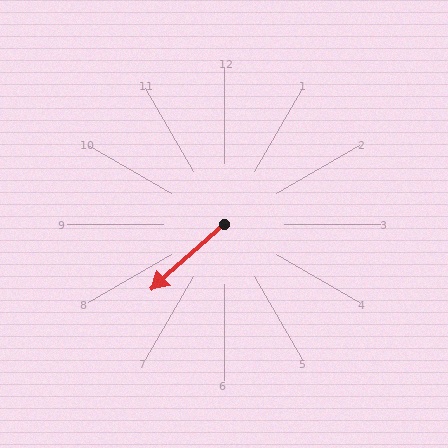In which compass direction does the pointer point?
Southwest.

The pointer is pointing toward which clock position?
Roughly 8 o'clock.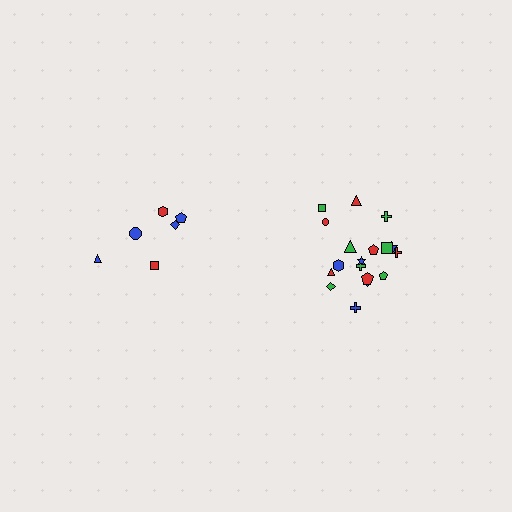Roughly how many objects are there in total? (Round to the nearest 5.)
Roughly 25 objects in total.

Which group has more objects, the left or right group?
The right group.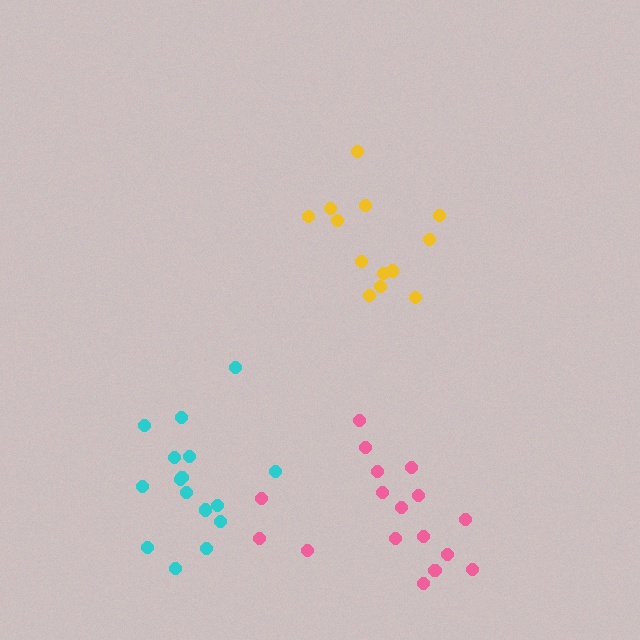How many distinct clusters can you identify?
There are 3 distinct clusters.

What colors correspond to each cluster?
The clusters are colored: cyan, yellow, pink.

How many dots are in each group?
Group 1: 16 dots, Group 2: 13 dots, Group 3: 17 dots (46 total).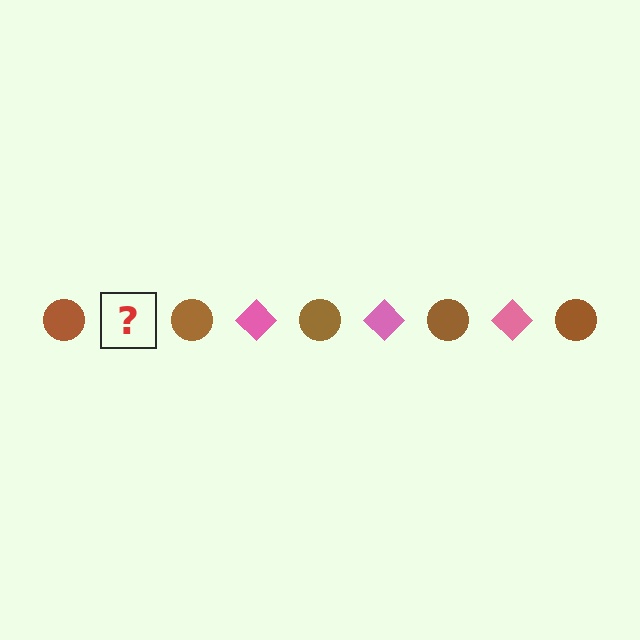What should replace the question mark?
The question mark should be replaced with a pink diamond.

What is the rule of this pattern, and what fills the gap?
The rule is that the pattern alternates between brown circle and pink diamond. The gap should be filled with a pink diamond.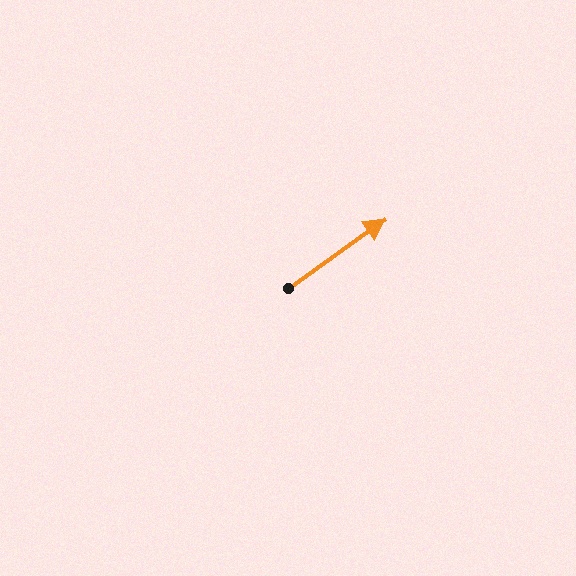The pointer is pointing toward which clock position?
Roughly 2 o'clock.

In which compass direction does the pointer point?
Northeast.